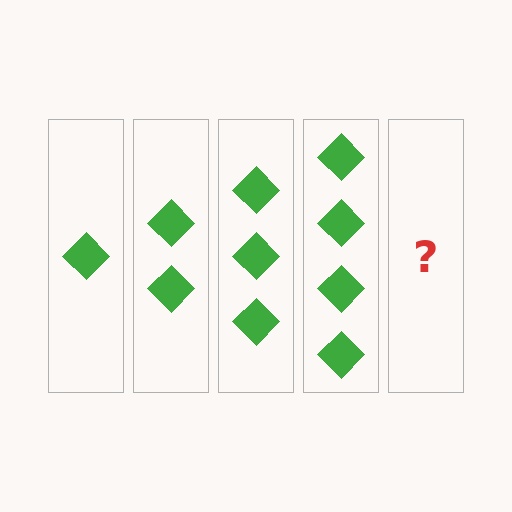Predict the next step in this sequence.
The next step is 5 diamonds.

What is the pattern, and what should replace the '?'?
The pattern is that each step adds one more diamond. The '?' should be 5 diamonds.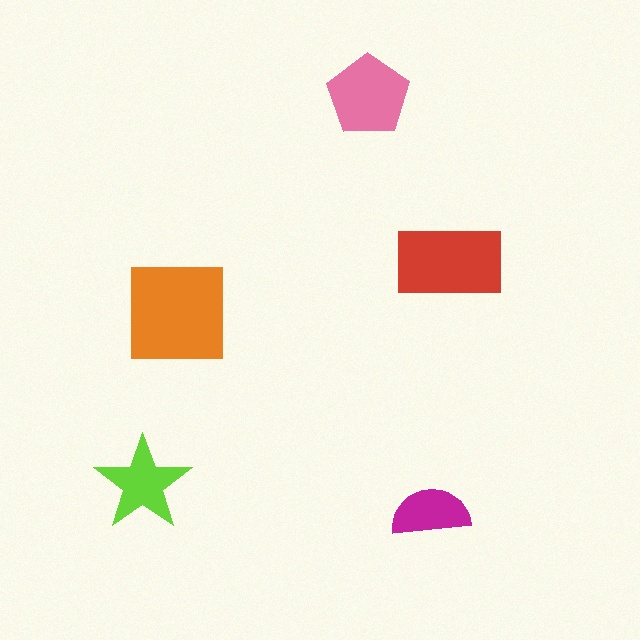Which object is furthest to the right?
The red rectangle is rightmost.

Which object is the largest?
The orange square.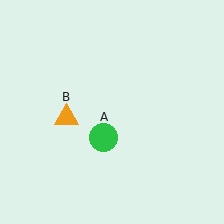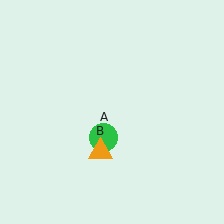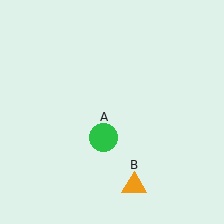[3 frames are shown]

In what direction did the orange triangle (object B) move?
The orange triangle (object B) moved down and to the right.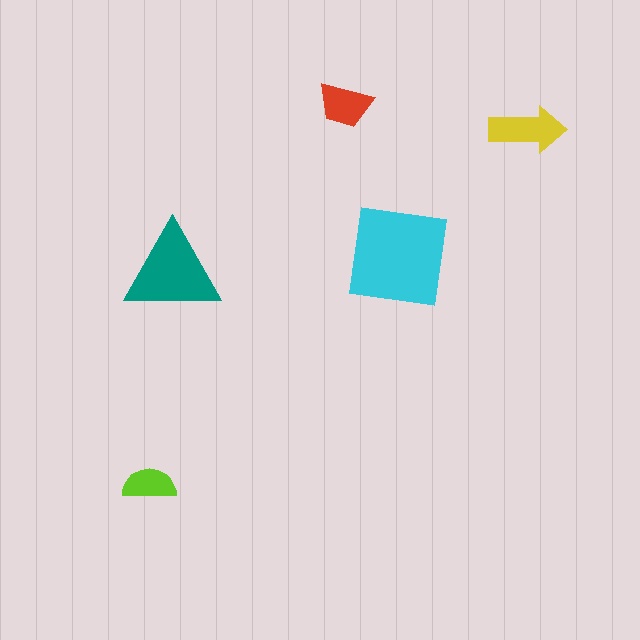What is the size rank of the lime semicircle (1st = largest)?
5th.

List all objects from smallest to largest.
The lime semicircle, the red trapezoid, the yellow arrow, the teal triangle, the cyan square.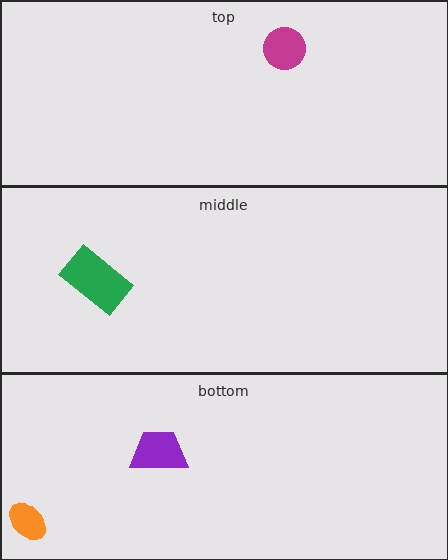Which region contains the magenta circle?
The top region.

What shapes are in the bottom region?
The purple trapezoid, the orange ellipse.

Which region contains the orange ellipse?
The bottom region.